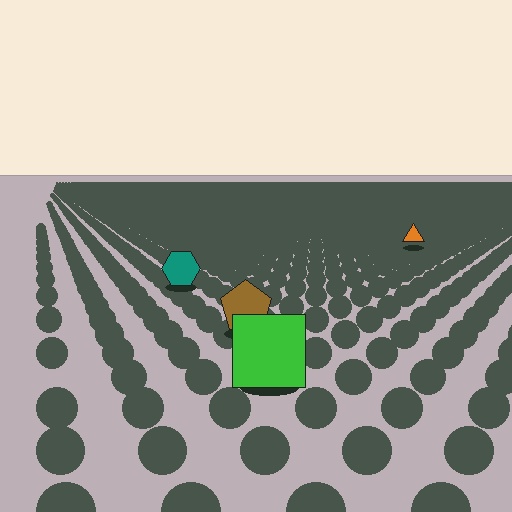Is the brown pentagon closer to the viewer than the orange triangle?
Yes. The brown pentagon is closer — you can tell from the texture gradient: the ground texture is coarser near it.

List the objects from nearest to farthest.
From nearest to farthest: the green square, the brown pentagon, the teal hexagon, the orange triangle.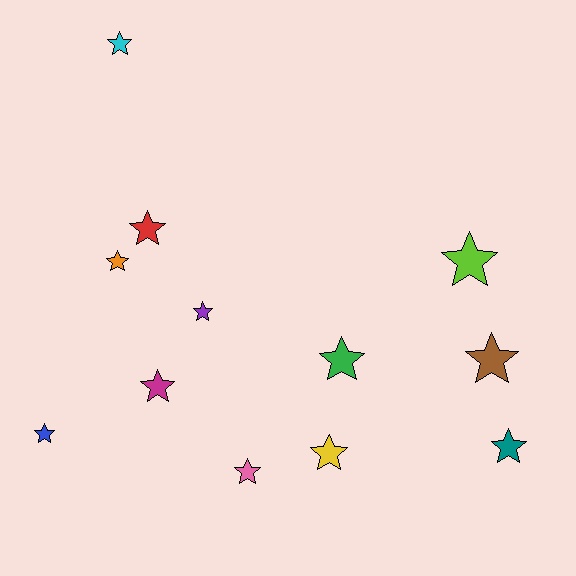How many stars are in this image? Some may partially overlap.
There are 12 stars.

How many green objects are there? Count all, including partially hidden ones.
There is 1 green object.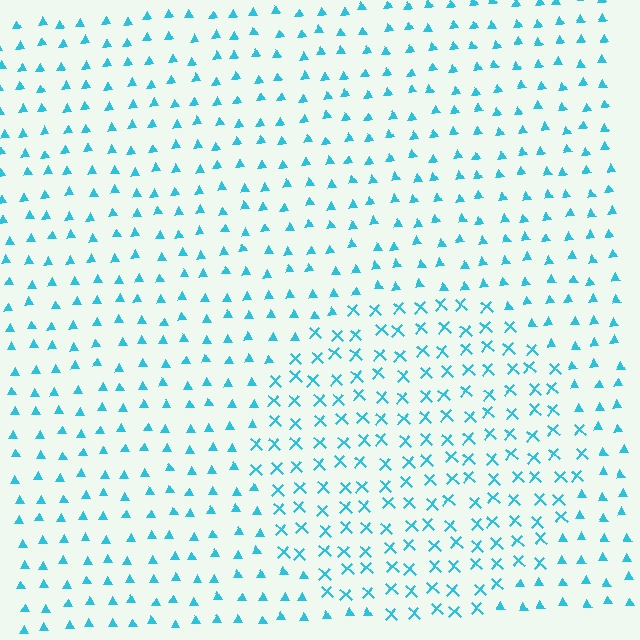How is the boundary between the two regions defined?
The boundary is defined by a change in element shape: X marks inside vs. triangles outside. All elements share the same color and spacing.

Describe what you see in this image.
The image is filled with small cyan elements arranged in a uniform grid. A circle-shaped region contains X marks, while the surrounding area contains triangles. The boundary is defined purely by the change in element shape.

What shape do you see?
I see a circle.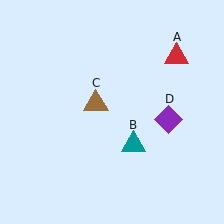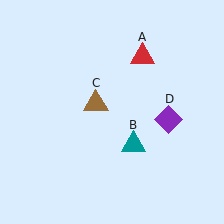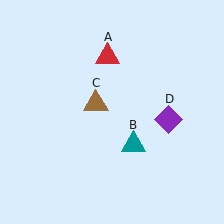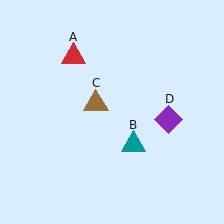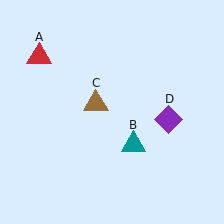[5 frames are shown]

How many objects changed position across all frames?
1 object changed position: red triangle (object A).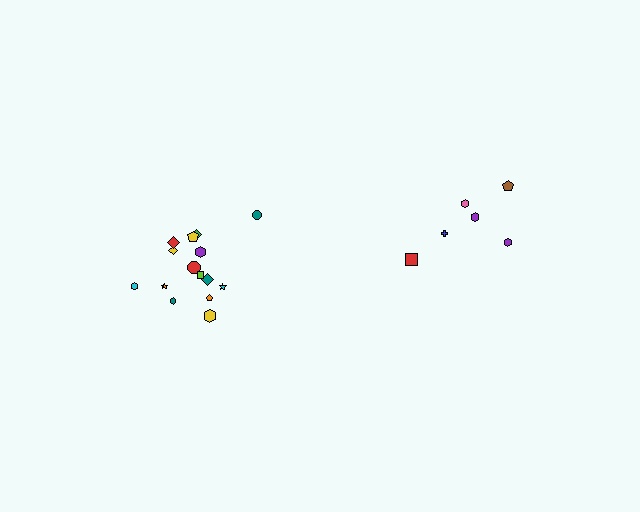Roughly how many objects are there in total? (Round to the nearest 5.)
Roughly 20 objects in total.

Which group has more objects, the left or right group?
The left group.